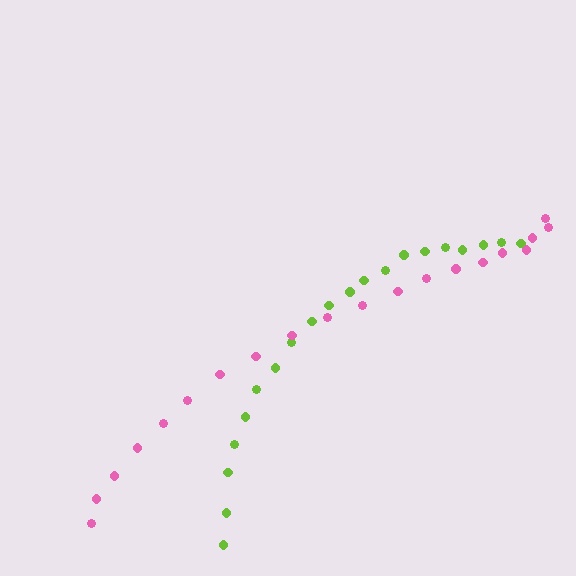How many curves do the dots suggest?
There are 2 distinct paths.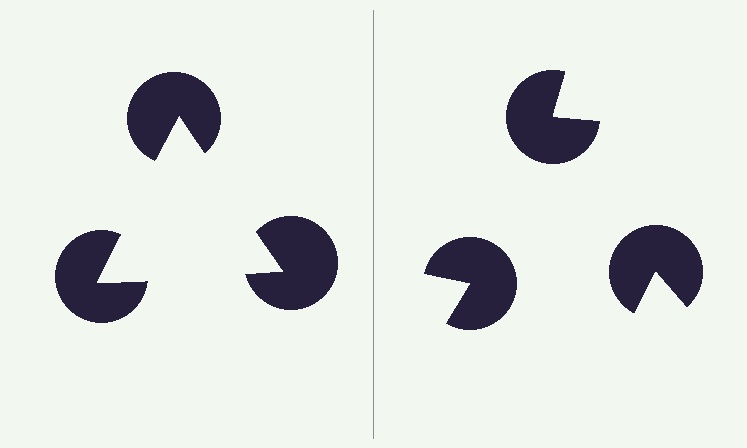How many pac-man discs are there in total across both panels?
6 — 3 on each side.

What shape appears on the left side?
An illusory triangle.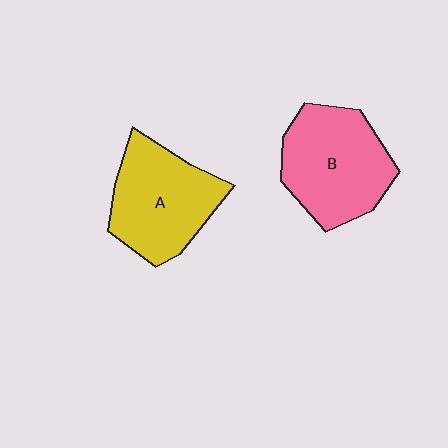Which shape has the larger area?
Shape B (pink).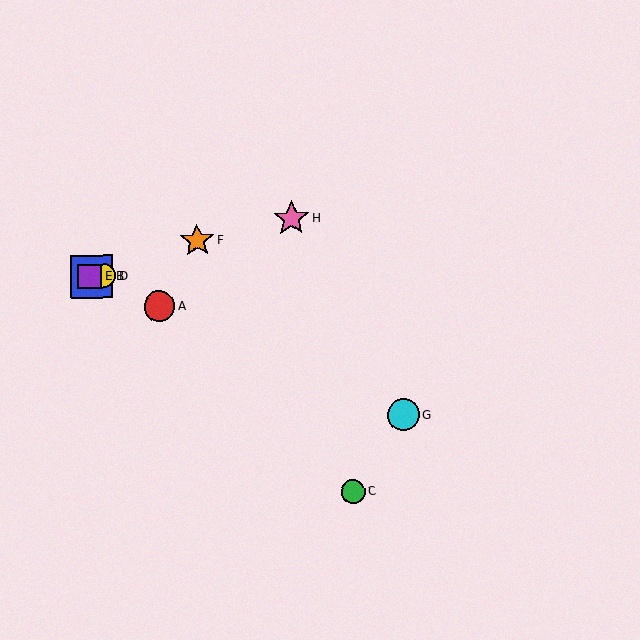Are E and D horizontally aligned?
Yes, both are at y≈276.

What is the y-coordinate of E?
Object E is at y≈276.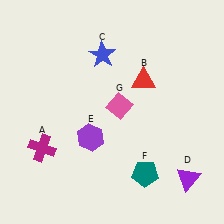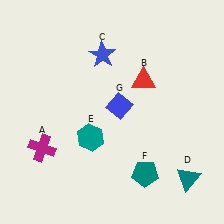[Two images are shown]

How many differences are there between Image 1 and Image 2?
There are 3 differences between the two images.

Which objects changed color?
D changed from purple to teal. E changed from purple to teal. G changed from pink to blue.